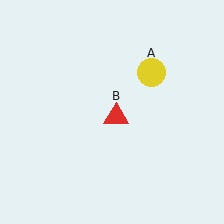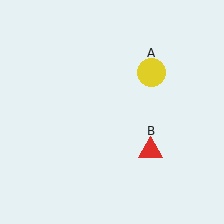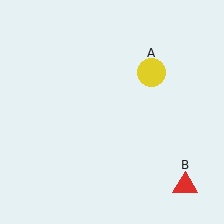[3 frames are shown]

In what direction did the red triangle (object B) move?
The red triangle (object B) moved down and to the right.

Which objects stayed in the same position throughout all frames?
Yellow circle (object A) remained stationary.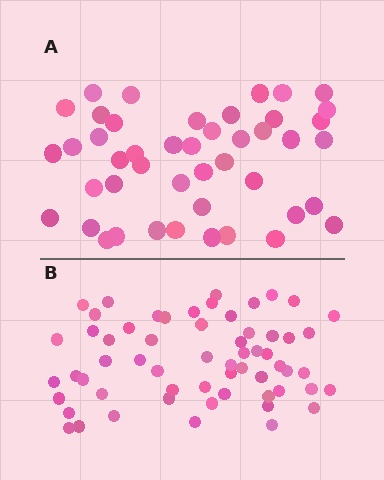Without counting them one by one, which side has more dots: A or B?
Region B (the bottom region) has more dots.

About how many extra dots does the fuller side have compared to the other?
Region B has approximately 15 more dots than region A.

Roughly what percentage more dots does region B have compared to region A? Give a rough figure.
About 35% more.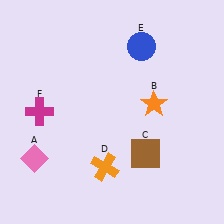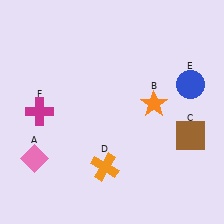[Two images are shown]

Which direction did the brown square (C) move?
The brown square (C) moved right.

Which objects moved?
The objects that moved are: the brown square (C), the blue circle (E).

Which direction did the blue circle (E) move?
The blue circle (E) moved right.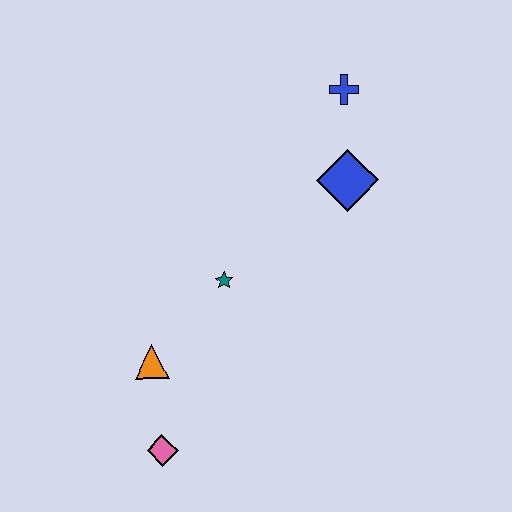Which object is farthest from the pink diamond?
The blue cross is farthest from the pink diamond.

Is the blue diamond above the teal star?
Yes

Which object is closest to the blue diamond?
The blue cross is closest to the blue diamond.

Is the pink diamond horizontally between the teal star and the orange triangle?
Yes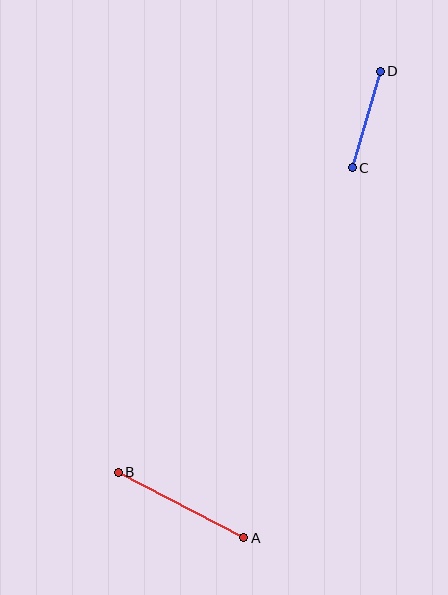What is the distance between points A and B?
The distance is approximately 142 pixels.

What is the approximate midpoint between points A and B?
The midpoint is at approximately (181, 505) pixels.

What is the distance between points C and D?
The distance is approximately 101 pixels.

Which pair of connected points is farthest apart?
Points A and B are farthest apart.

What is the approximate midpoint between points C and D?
The midpoint is at approximately (366, 119) pixels.